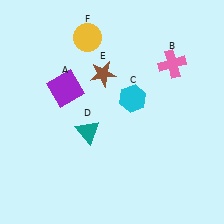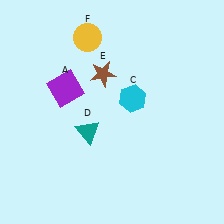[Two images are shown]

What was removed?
The pink cross (B) was removed in Image 2.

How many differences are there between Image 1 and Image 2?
There is 1 difference between the two images.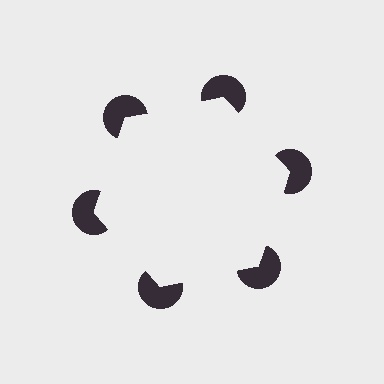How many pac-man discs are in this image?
There are 6 — one at each vertex of the illusory hexagon.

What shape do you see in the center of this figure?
An illusory hexagon — its edges are inferred from the aligned wedge cuts in the pac-man discs, not physically drawn.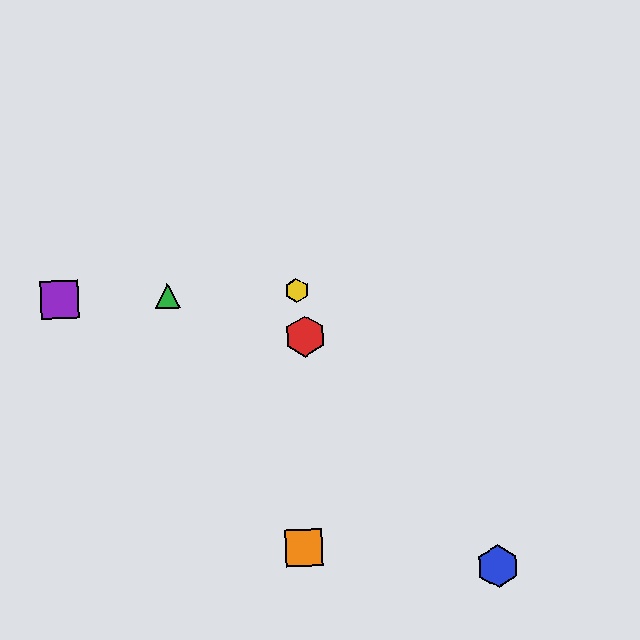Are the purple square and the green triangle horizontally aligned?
Yes, both are at y≈300.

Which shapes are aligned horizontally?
The green triangle, the yellow hexagon, the purple square are aligned horizontally.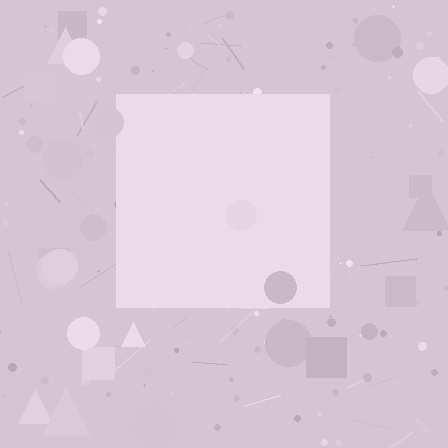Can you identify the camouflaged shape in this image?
The camouflaged shape is a square.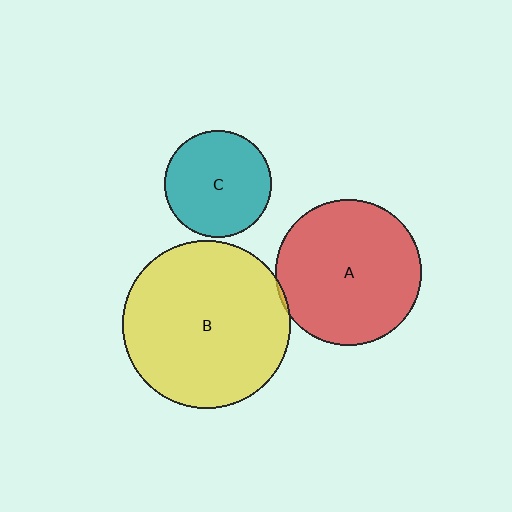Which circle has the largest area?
Circle B (yellow).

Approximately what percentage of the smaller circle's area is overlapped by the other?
Approximately 5%.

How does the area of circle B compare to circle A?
Approximately 1.3 times.